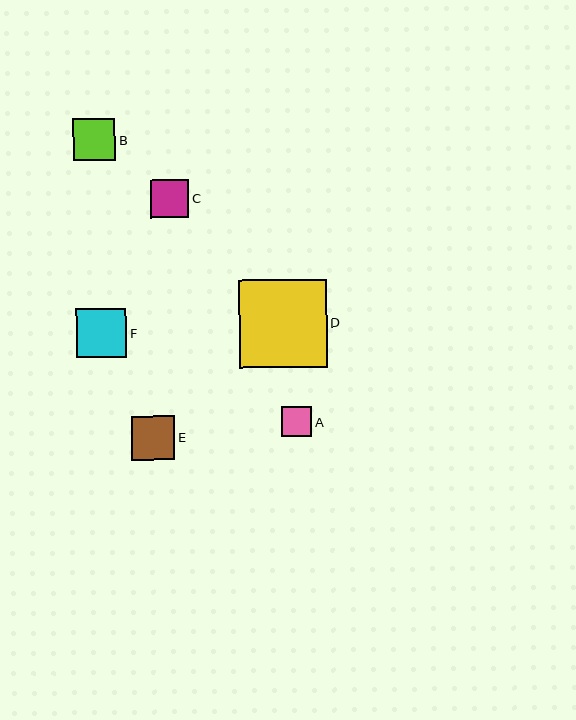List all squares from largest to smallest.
From largest to smallest: D, F, E, B, C, A.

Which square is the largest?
Square D is the largest with a size of approximately 88 pixels.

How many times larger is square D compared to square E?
Square D is approximately 2.0 times the size of square E.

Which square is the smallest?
Square A is the smallest with a size of approximately 30 pixels.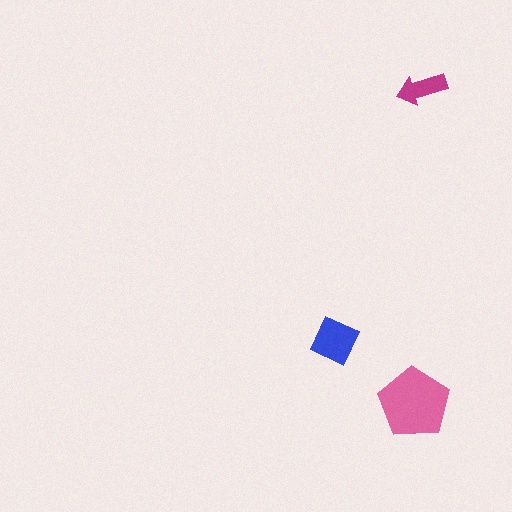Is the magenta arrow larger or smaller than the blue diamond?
Smaller.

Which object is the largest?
The pink pentagon.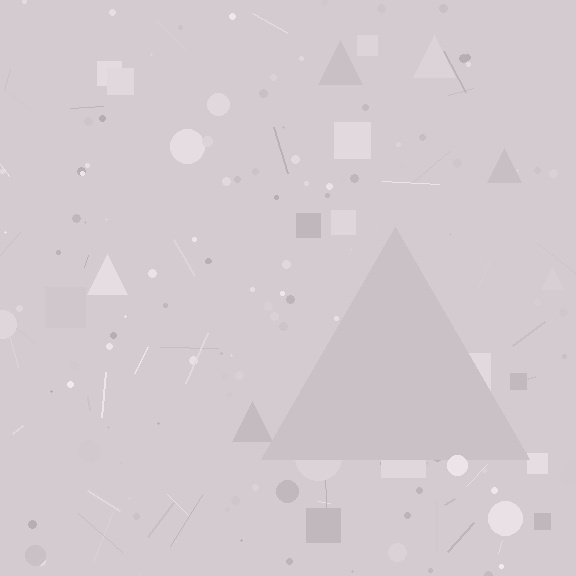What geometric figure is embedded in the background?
A triangle is embedded in the background.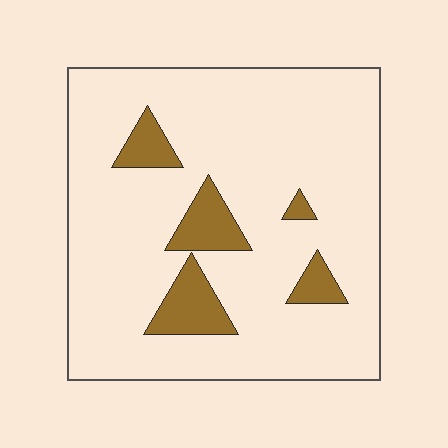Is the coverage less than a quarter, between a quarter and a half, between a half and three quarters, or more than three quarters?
Less than a quarter.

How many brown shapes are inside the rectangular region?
5.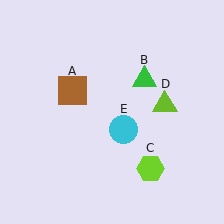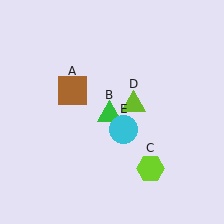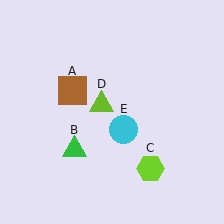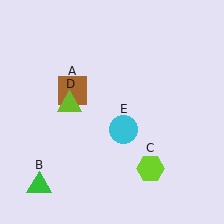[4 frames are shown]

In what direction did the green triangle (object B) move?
The green triangle (object B) moved down and to the left.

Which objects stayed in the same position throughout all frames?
Brown square (object A) and lime hexagon (object C) and cyan circle (object E) remained stationary.